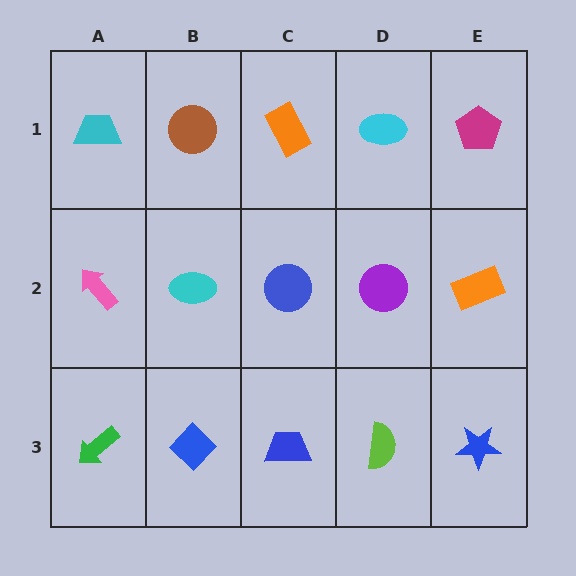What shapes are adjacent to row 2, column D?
A cyan ellipse (row 1, column D), a lime semicircle (row 3, column D), a blue circle (row 2, column C), an orange rectangle (row 2, column E).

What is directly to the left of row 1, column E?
A cyan ellipse.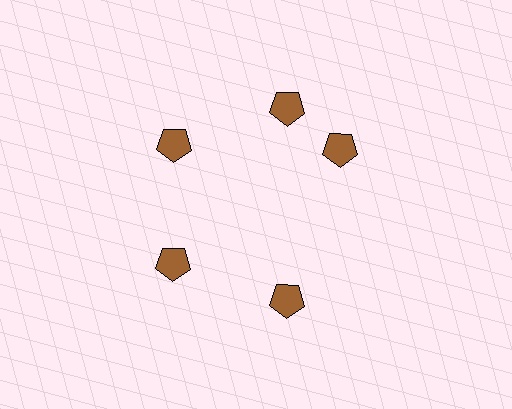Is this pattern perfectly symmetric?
No. The 5 brown pentagons are arranged in a ring, but one element near the 3 o'clock position is rotated out of alignment along the ring, breaking the 5-fold rotational symmetry.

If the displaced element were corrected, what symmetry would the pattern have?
It would have 5-fold rotational symmetry — the pattern would map onto itself every 72 degrees.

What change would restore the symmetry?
The symmetry would be restored by rotating it back into even spacing with its neighbors so that all 5 pentagons sit at equal angles and equal distance from the center.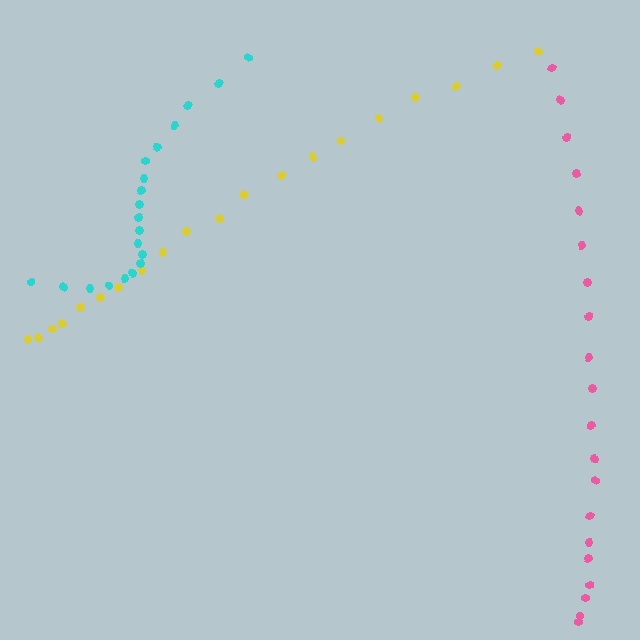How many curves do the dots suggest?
There are 3 distinct paths.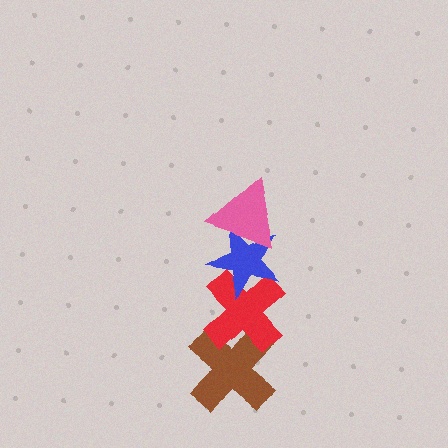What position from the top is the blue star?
The blue star is 2nd from the top.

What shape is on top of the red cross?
The blue star is on top of the red cross.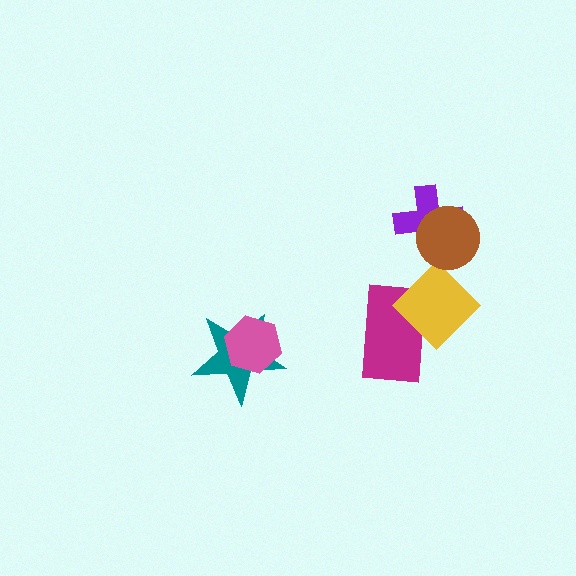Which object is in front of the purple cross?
The brown circle is in front of the purple cross.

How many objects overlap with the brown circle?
1 object overlaps with the brown circle.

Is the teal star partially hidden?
Yes, it is partially covered by another shape.